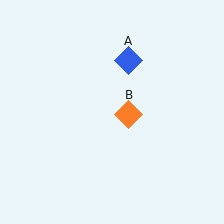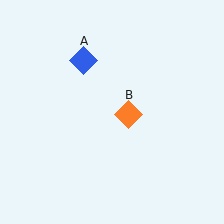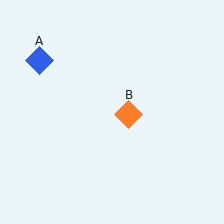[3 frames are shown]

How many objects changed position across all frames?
1 object changed position: blue diamond (object A).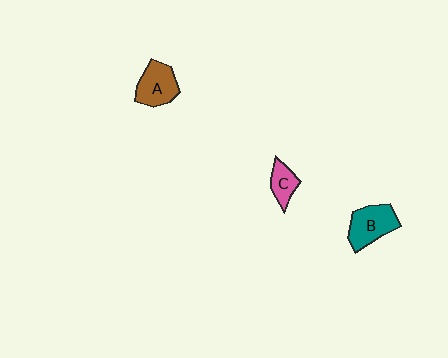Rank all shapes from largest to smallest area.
From largest to smallest: B (teal), A (brown), C (pink).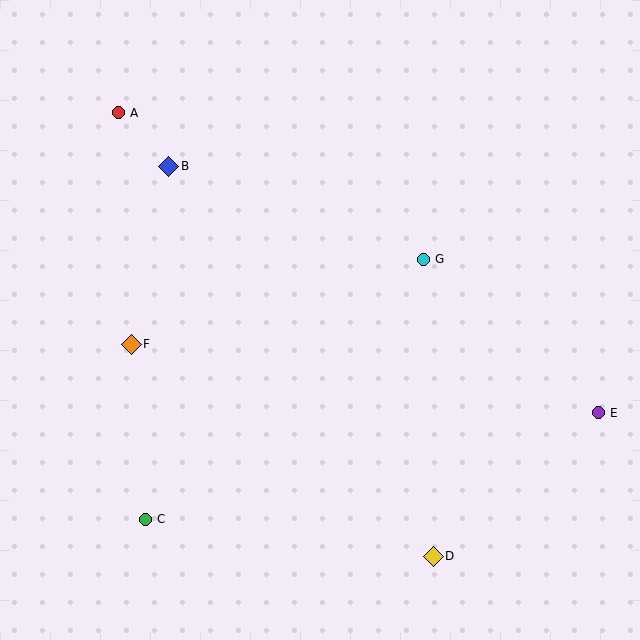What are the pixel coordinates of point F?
Point F is at (131, 344).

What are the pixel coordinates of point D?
Point D is at (433, 556).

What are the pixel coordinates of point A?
Point A is at (118, 113).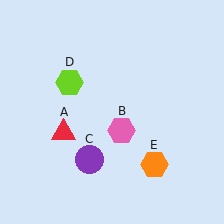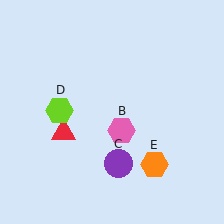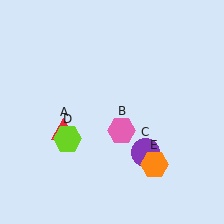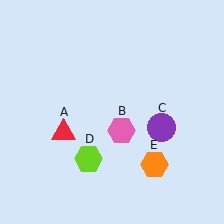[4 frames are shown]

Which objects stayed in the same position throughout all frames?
Red triangle (object A) and pink hexagon (object B) and orange hexagon (object E) remained stationary.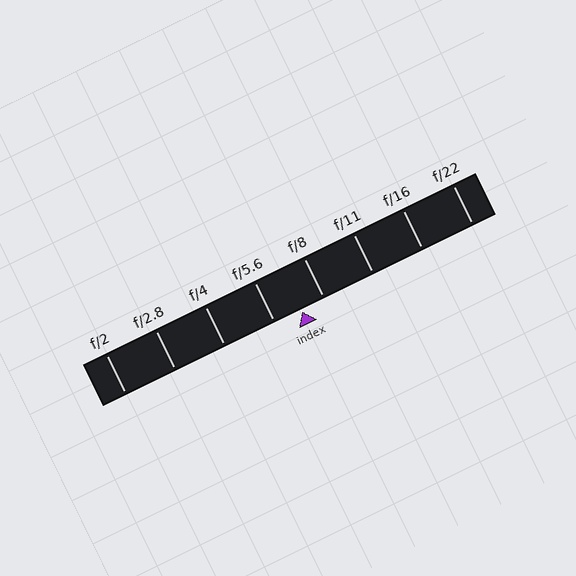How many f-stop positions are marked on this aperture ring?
There are 8 f-stop positions marked.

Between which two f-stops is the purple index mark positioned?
The index mark is between f/5.6 and f/8.